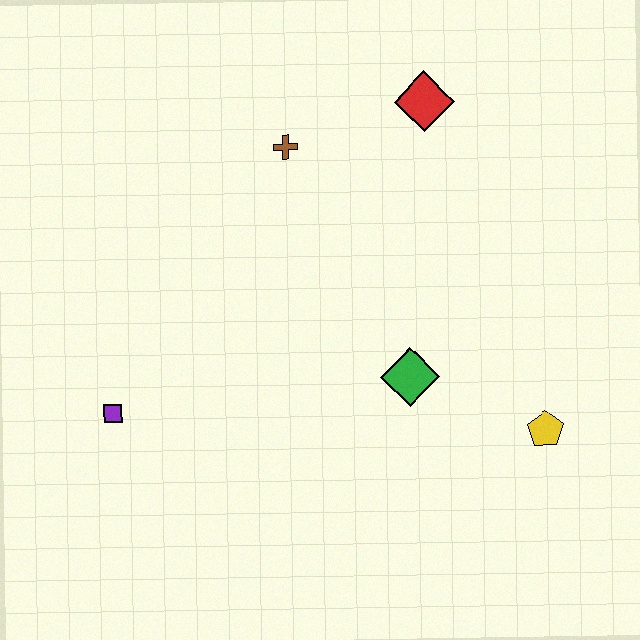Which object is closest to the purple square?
The green diamond is closest to the purple square.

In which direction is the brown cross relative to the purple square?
The brown cross is above the purple square.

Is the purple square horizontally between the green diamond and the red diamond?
No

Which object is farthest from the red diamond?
The purple square is farthest from the red diamond.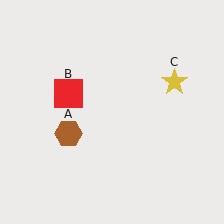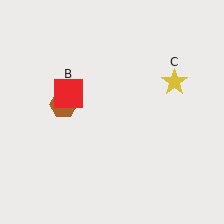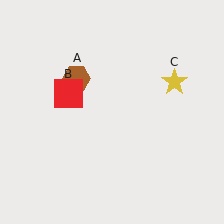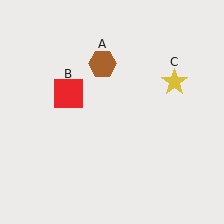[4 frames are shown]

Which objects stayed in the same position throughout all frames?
Red square (object B) and yellow star (object C) remained stationary.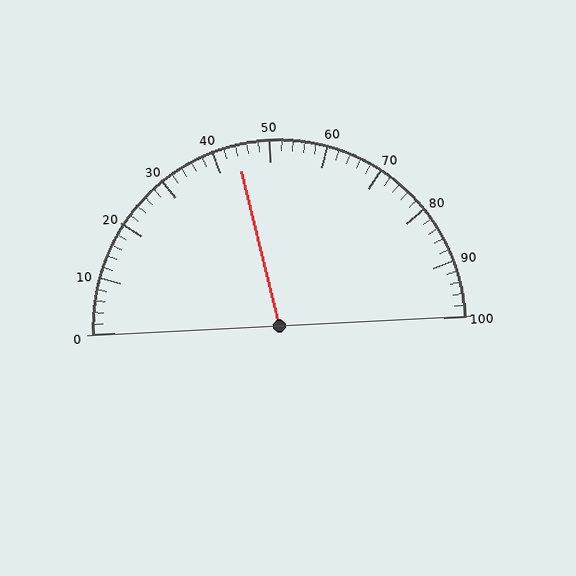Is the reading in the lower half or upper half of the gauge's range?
The reading is in the lower half of the range (0 to 100).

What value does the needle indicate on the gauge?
The needle indicates approximately 44.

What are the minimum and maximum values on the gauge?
The gauge ranges from 0 to 100.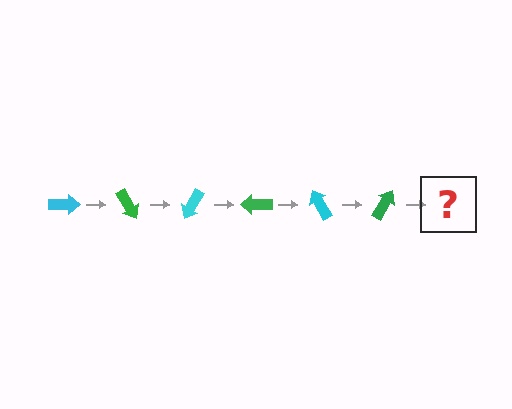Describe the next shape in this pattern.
It should be a cyan arrow, rotated 360 degrees from the start.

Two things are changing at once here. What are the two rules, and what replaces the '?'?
The two rules are that it rotates 60 degrees each step and the color cycles through cyan and green. The '?' should be a cyan arrow, rotated 360 degrees from the start.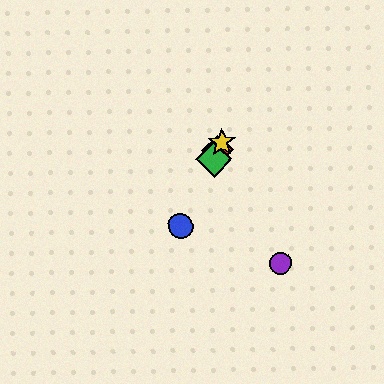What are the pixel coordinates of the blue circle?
The blue circle is at (181, 226).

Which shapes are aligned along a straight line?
The red diamond, the blue circle, the green diamond, the yellow star are aligned along a straight line.